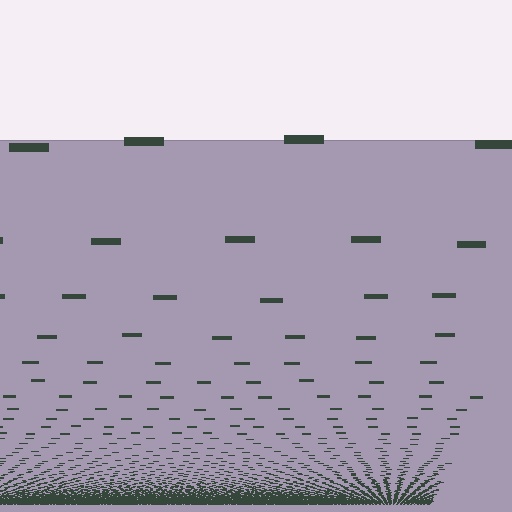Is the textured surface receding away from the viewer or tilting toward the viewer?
The surface appears to tilt toward the viewer. Texture elements get larger and sparser toward the top.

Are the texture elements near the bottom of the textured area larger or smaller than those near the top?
Smaller. The gradient is inverted — elements near the bottom are smaller and denser.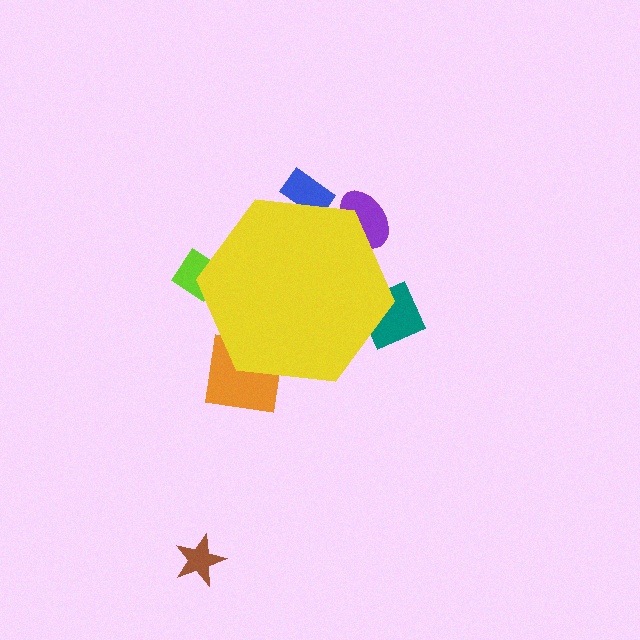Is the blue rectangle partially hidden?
Yes, the blue rectangle is partially hidden behind the yellow hexagon.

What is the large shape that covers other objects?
A yellow hexagon.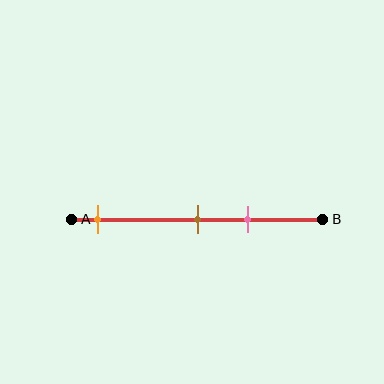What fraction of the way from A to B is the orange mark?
The orange mark is approximately 10% (0.1) of the way from A to B.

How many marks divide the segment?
There are 3 marks dividing the segment.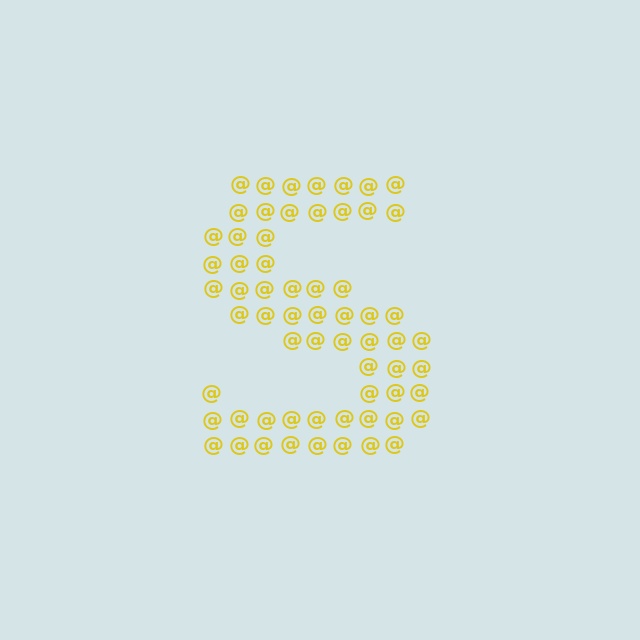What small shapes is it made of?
It is made of small at signs.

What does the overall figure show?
The overall figure shows the letter S.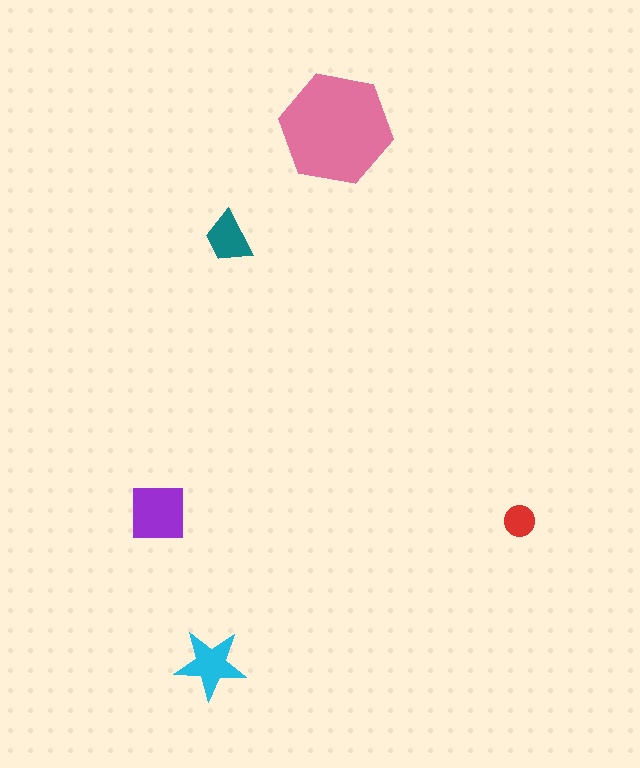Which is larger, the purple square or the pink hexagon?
The pink hexagon.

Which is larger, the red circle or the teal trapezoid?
The teal trapezoid.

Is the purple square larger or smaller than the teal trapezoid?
Larger.